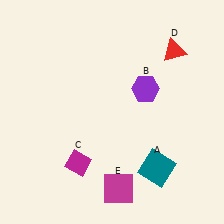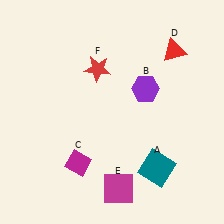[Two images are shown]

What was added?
A red star (F) was added in Image 2.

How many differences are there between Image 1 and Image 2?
There is 1 difference between the two images.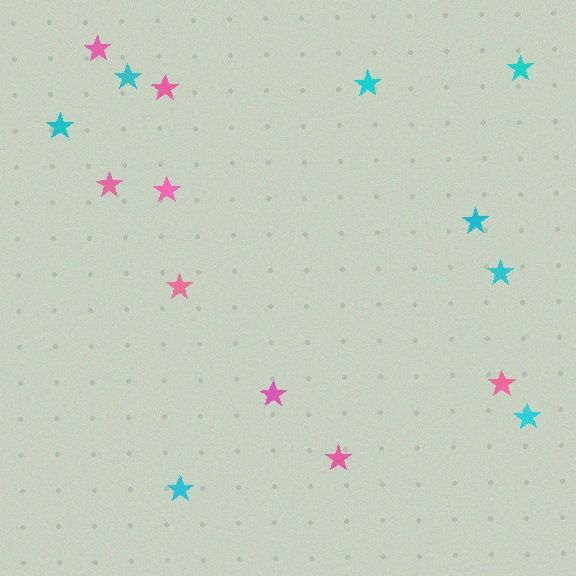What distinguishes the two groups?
There are 2 groups: one group of pink stars (8) and one group of cyan stars (8).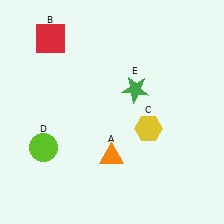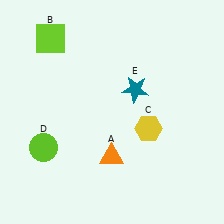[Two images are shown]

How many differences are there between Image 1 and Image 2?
There are 2 differences between the two images.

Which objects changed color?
B changed from red to lime. E changed from green to teal.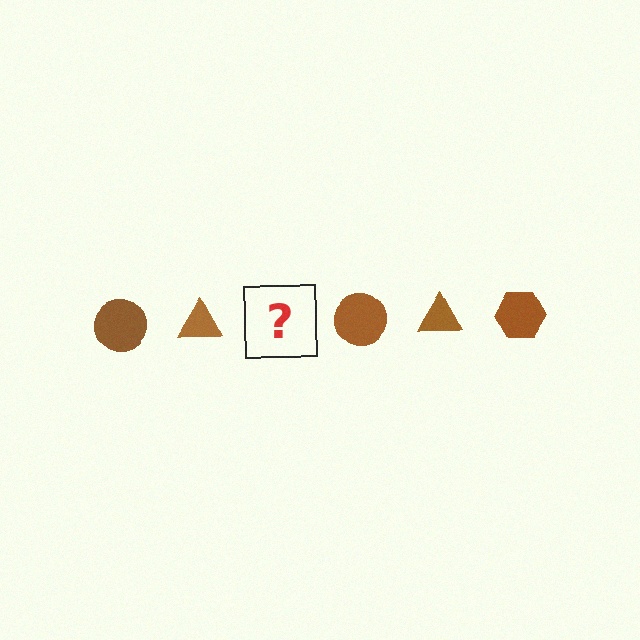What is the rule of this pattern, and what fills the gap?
The rule is that the pattern cycles through circle, triangle, hexagon shapes in brown. The gap should be filled with a brown hexagon.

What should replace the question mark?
The question mark should be replaced with a brown hexagon.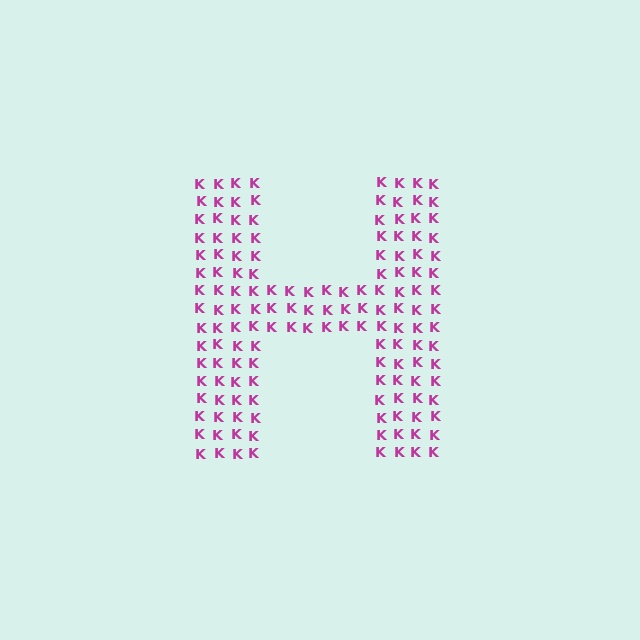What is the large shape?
The large shape is the letter H.